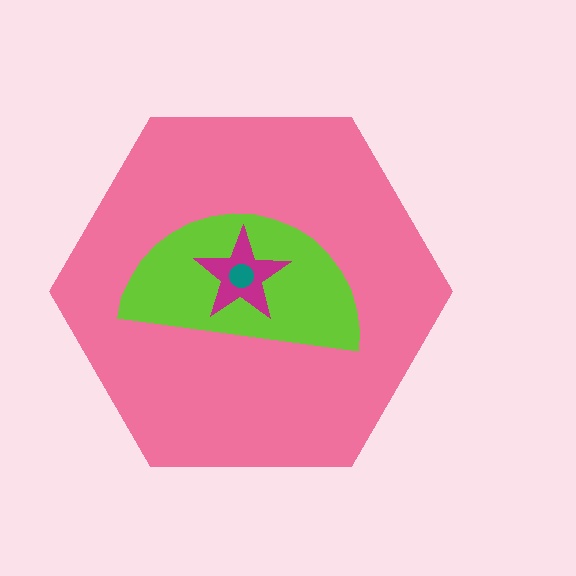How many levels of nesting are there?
4.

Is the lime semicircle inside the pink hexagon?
Yes.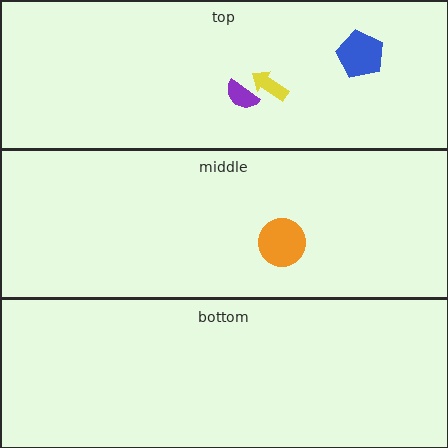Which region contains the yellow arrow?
The top region.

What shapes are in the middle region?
The orange circle.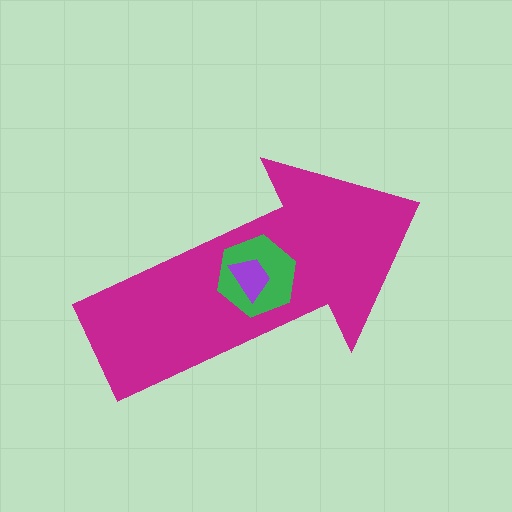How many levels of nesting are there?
3.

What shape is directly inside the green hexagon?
The purple trapezoid.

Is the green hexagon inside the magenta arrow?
Yes.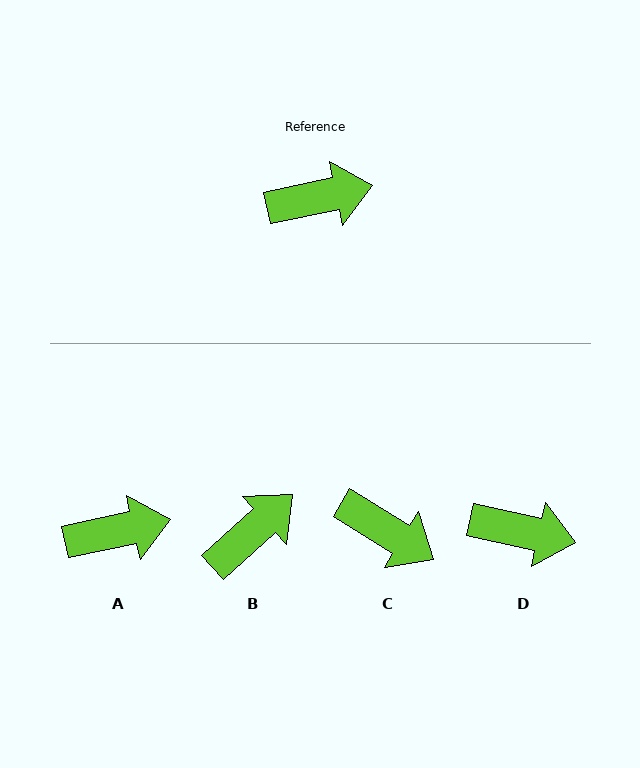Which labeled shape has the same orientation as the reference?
A.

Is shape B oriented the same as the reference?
No, it is off by about 30 degrees.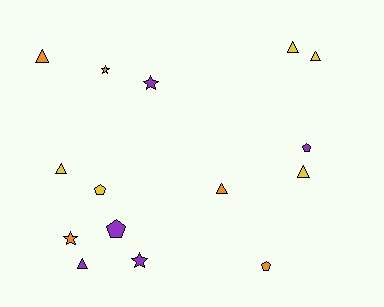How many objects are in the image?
There are 15 objects.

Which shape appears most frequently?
Triangle, with 7 objects.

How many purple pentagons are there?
There are 2 purple pentagons.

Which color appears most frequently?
Purple, with 5 objects.